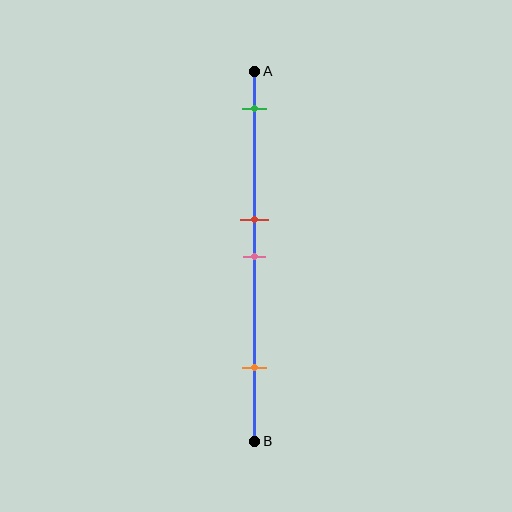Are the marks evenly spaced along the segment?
No, the marks are not evenly spaced.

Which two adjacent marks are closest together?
The red and pink marks are the closest adjacent pair.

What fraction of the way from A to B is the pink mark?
The pink mark is approximately 50% (0.5) of the way from A to B.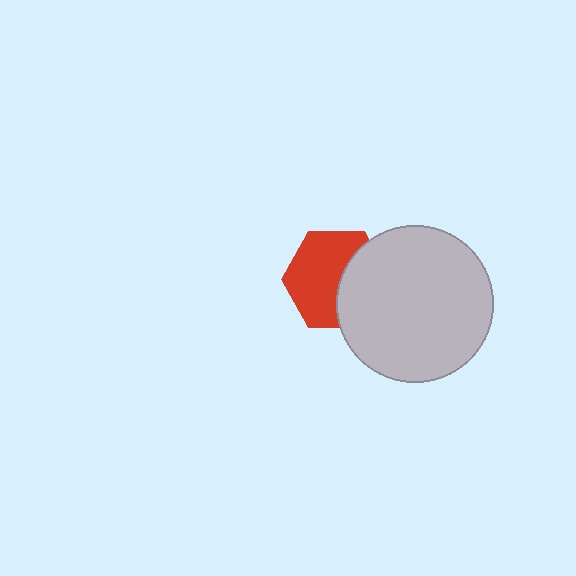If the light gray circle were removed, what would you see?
You would see the complete red hexagon.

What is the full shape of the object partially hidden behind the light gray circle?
The partially hidden object is a red hexagon.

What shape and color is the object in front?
The object in front is a light gray circle.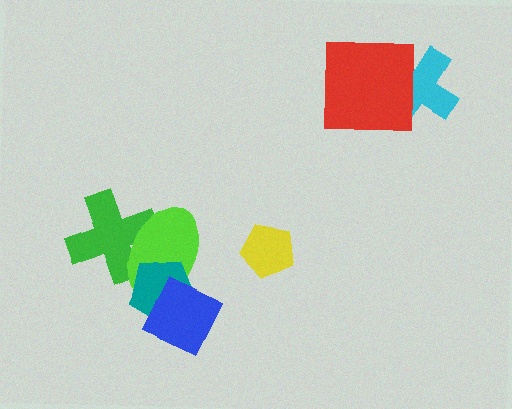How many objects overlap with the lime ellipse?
3 objects overlap with the lime ellipse.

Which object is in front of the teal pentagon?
The blue diamond is in front of the teal pentagon.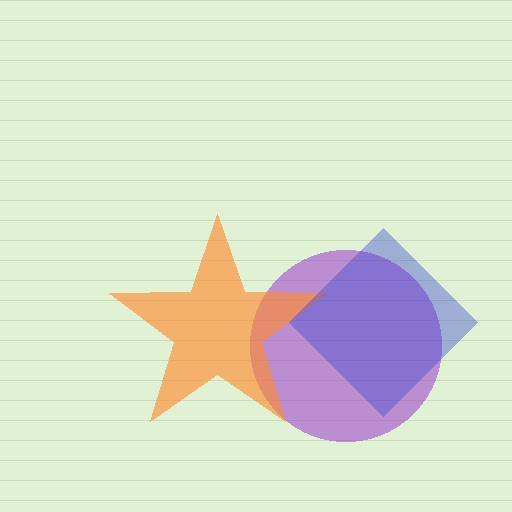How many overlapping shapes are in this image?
There are 3 overlapping shapes in the image.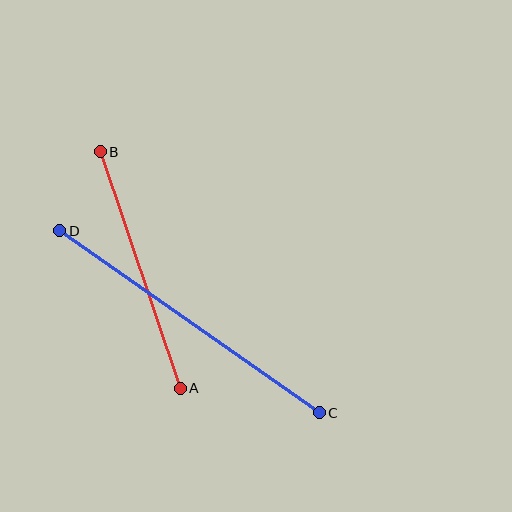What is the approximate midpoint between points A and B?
The midpoint is at approximately (140, 270) pixels.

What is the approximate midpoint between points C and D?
The midpoint is at approximately (189, 322) pixels.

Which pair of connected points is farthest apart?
Points C and D are farthest apart.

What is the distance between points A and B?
The distance is approximately 249 pixels.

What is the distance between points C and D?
The distance is approximately 317 pixels.